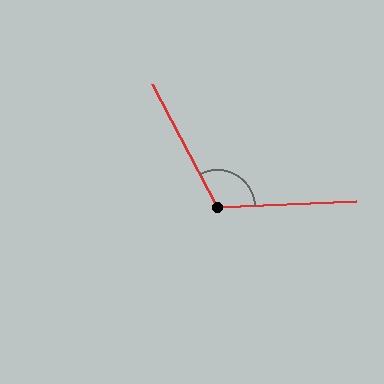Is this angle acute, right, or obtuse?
It is obtuse.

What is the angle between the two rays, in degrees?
Approximately 115 degrees.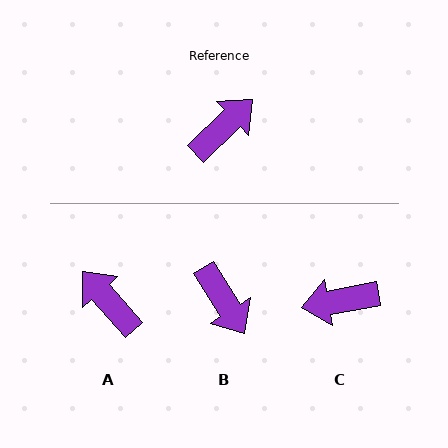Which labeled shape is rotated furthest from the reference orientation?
C, about 147 degrees away.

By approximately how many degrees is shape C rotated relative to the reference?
Approximately 147 degrees counter-clockwise.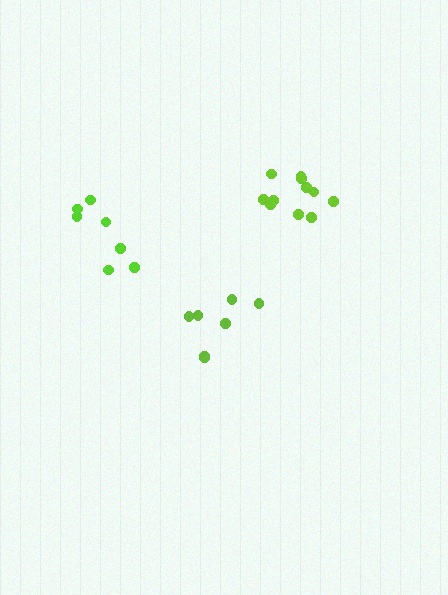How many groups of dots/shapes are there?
There are 3 groups.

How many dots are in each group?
Group 1: 7 dots, Group 2: 7 dots, Group 3: 11 dots (25 total).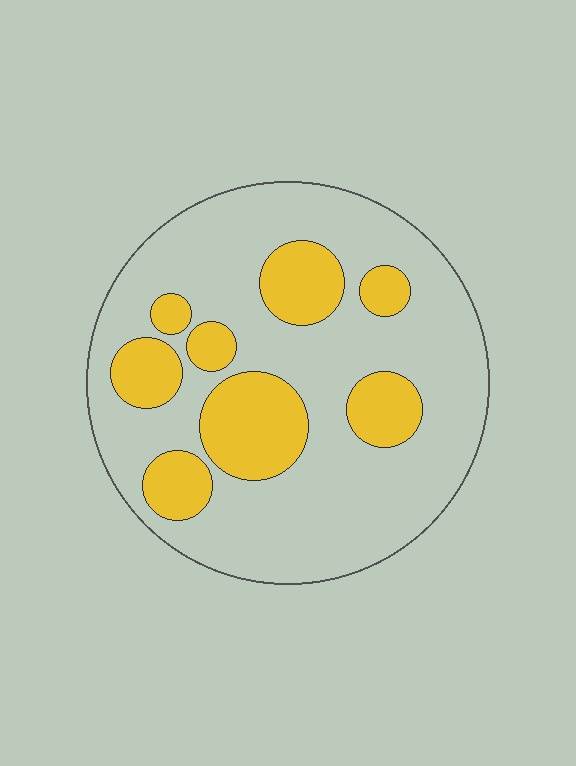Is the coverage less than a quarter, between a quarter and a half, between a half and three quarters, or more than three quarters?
Between a quarter and a half.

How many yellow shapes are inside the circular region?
8.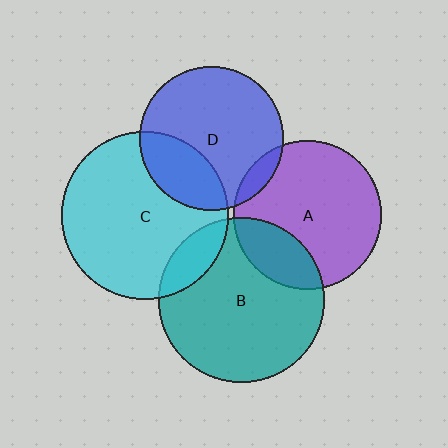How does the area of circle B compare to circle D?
Approximately 1.3 times.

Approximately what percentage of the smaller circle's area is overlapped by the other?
Approximately 25%.